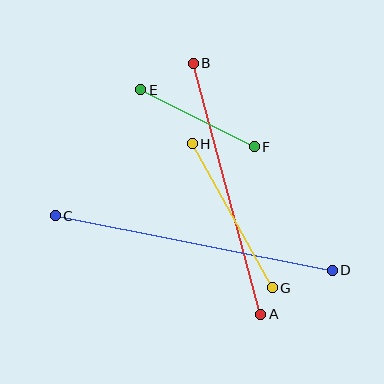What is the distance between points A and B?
The distance is approximately 260 pixels.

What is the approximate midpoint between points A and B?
The midpoint is at approximately (227, 189) pixels.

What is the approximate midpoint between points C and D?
The midpoint is at approximately (194, 243) pixels.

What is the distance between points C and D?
The distance is approximately 283 pixels.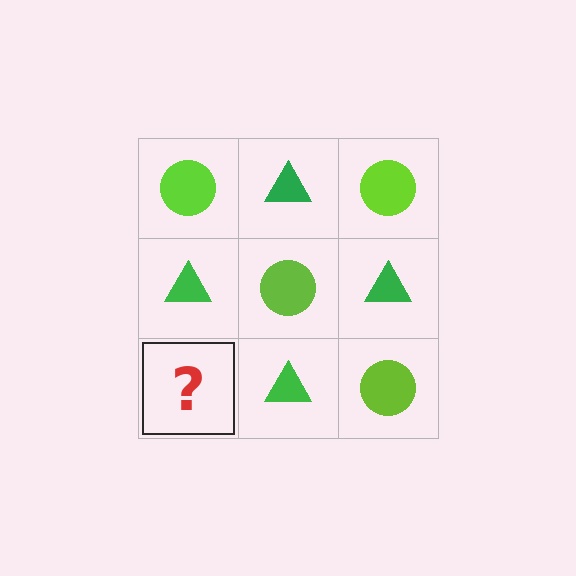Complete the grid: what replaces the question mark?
The question mark should be replaced with a lime circle.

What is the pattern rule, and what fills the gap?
The rule is that it alternates lime circle and green triangle in a checkerboard pattern. The gap should be filled with a lime circle.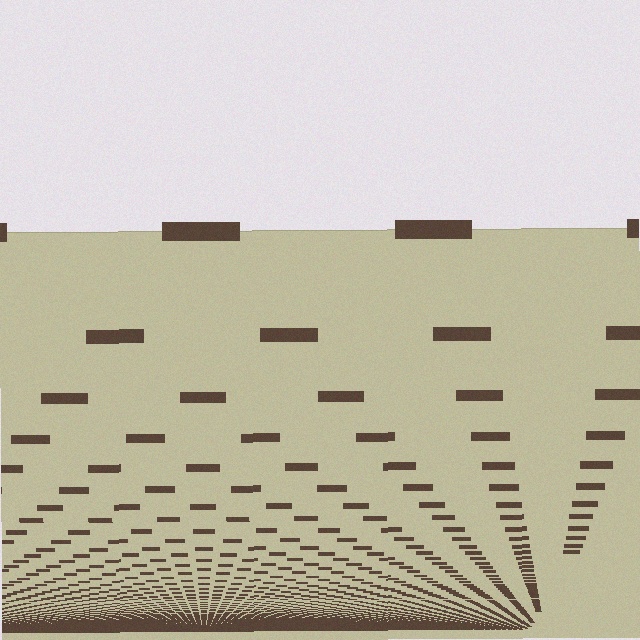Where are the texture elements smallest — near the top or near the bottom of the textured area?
Near the bottom.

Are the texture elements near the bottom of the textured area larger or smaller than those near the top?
Smaller. The gradient is inverted — elements near the bottom are smaller and denser.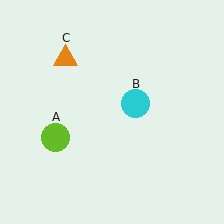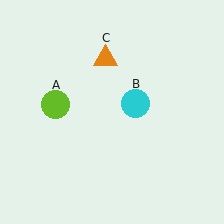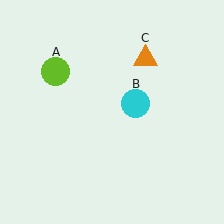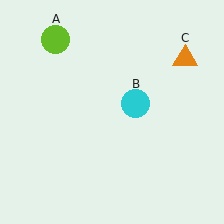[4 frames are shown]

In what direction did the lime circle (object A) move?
The lime circle (object A) moved up.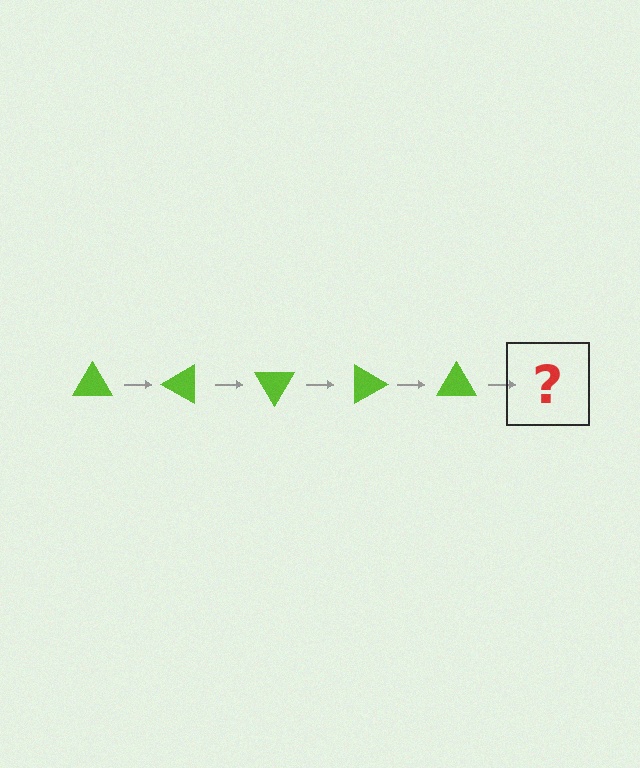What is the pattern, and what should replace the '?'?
The pattern is that the triangle rotates 30 degrees each step. The '?' should be a lime triangle rotated 150 degrees.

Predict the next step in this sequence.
The next step is a lime triangle rotated 150 degrees.